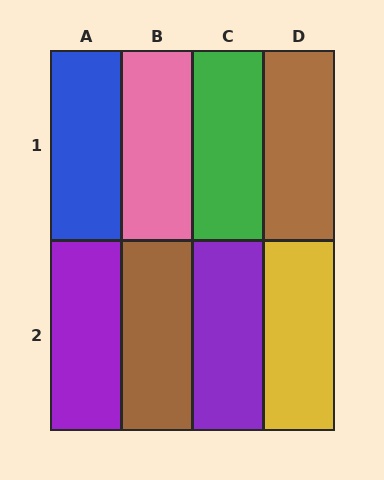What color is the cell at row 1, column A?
Blue.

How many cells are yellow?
1 cell is yellow.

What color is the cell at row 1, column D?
Brown.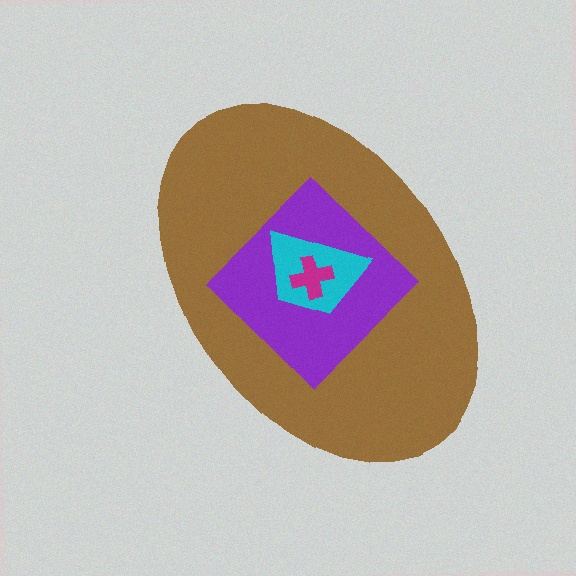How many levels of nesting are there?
4.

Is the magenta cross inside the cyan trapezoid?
Yes.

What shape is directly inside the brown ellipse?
The purple diamond.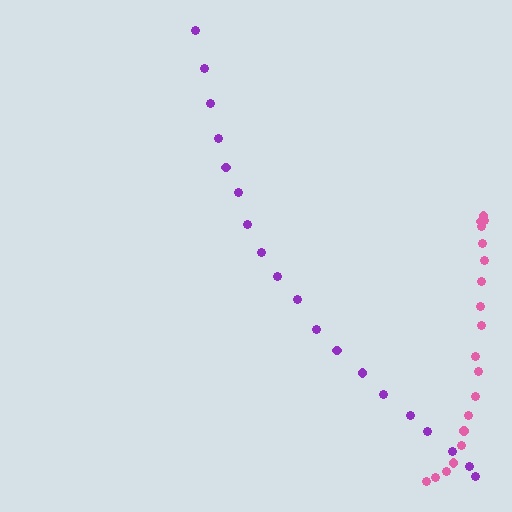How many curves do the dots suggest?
There are 2 distinct paths.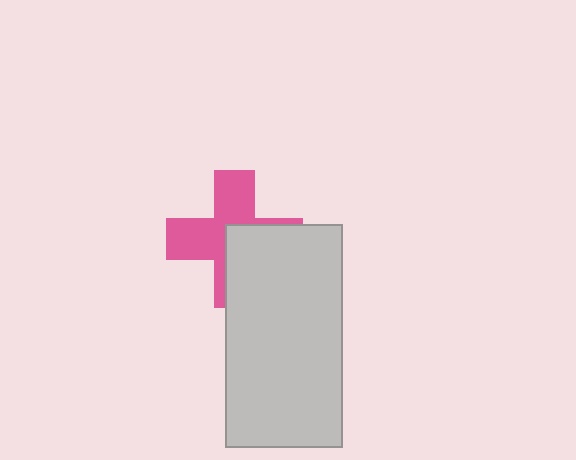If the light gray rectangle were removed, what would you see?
You would see the complete pink cross.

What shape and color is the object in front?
The object in front is a light gray rectangle.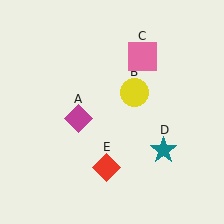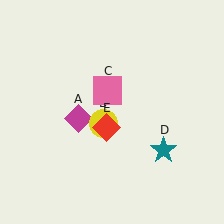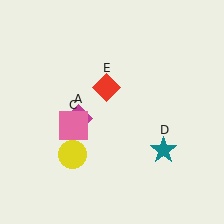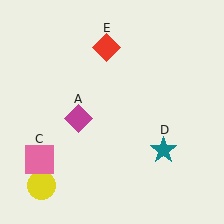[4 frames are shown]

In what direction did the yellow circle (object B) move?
The yellow circle (object B) moved down and to the left.